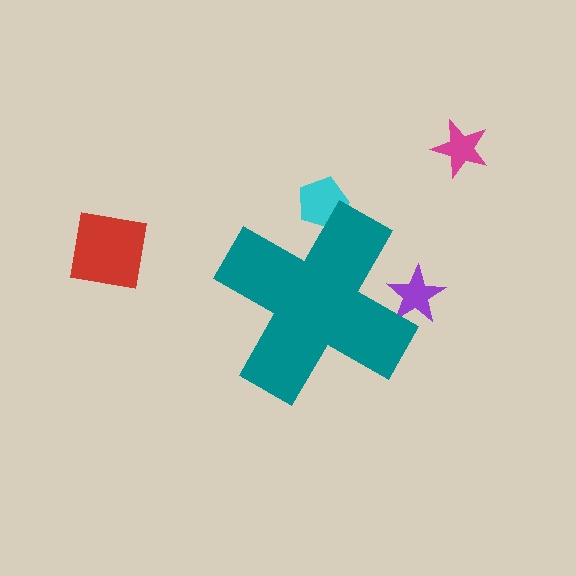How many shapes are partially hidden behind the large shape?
2 shapes are partially hidden.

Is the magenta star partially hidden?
No, the magenta star is fully visible.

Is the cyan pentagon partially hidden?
Yes, the cyan pentagon is partially hidden behind the teal cross.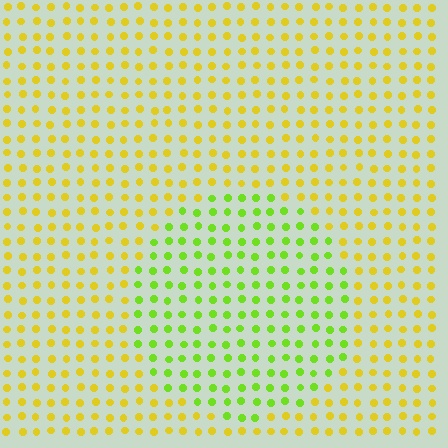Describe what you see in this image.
The image is filled with small yellow elements in a uniform arrangement. A circle-shaped region is visible where the elements are tinted to a slightly different hue, forming a subtle color boundary.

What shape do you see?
I see a circle.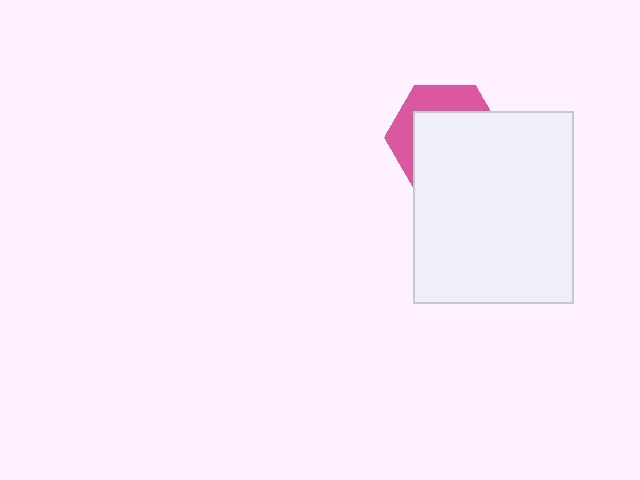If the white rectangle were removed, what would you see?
You would see the complete pink hexagon.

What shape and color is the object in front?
The object in front is a white rectangle.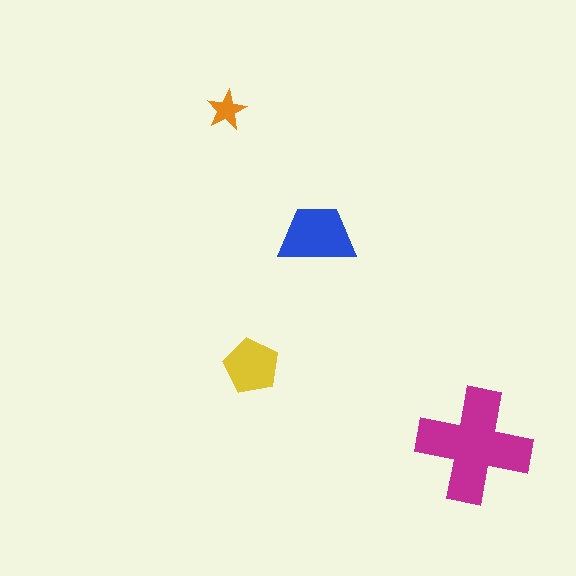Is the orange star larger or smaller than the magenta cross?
Smaller.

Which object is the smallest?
The orange star.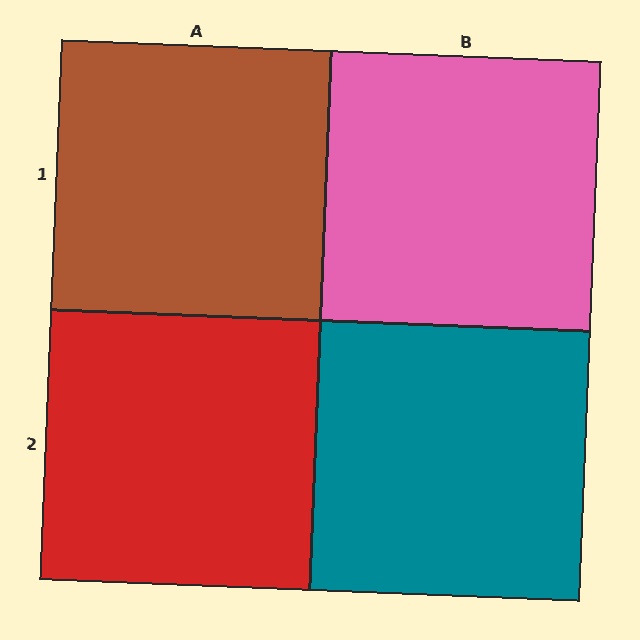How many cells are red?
1 cell is red.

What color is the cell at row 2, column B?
Teal.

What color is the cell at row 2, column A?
Red.